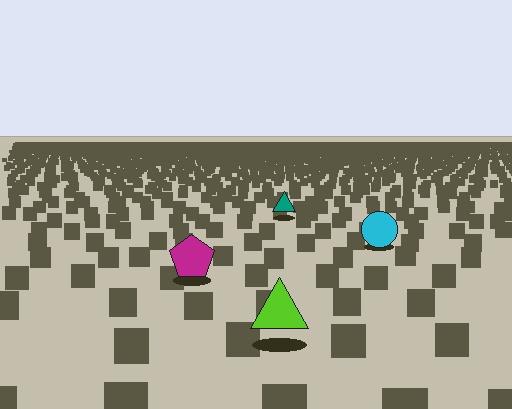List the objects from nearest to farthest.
From nearest to farthest: the lime triangle, the magenta pentagon, the cyan circle, the teal triangle.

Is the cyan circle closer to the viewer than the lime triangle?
No. The lime triangle is closer — you can tell from the texture gradient: the ground texture is coarser near it.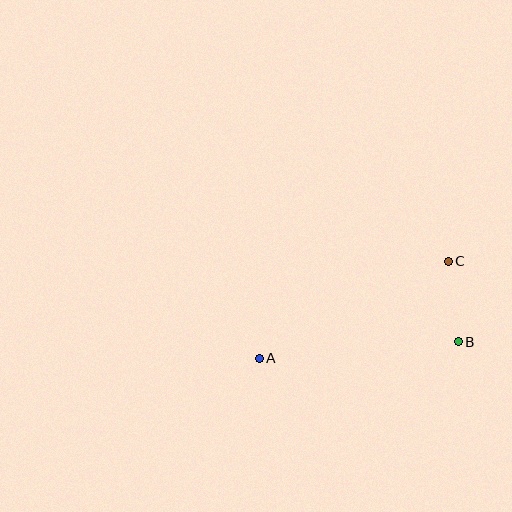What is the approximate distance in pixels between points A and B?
The distance between A and B is approximately 199 pixels.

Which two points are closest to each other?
Points B and C are closest to each other.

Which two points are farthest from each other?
Points A and C are farthest from each other.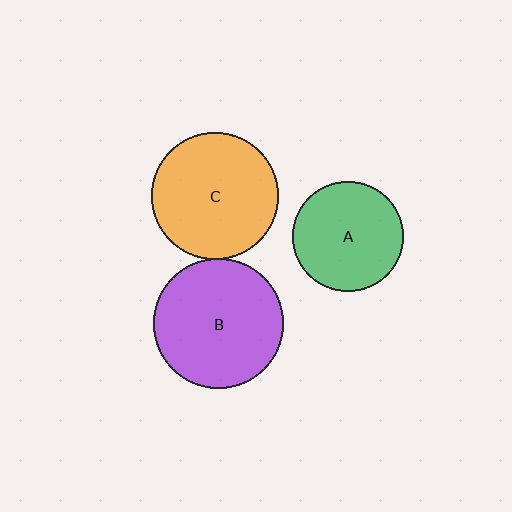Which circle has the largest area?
Circle B (purple).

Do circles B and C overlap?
Yes.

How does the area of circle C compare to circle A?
Approximately 1.3 times.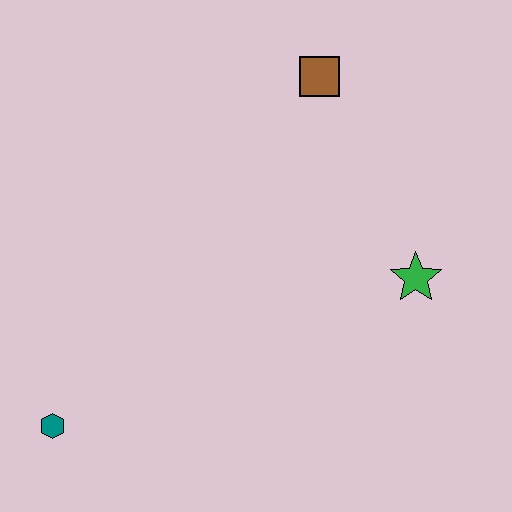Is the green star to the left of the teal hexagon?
No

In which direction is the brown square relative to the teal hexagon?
The brown square is above the teal hexagon.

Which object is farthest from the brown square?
The teal hexagon is farthest from the brown square.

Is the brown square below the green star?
No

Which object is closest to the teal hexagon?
The green star is closest to the teal hexagon.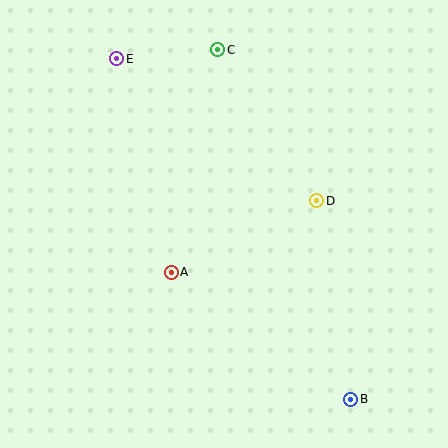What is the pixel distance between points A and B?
The distance between A and B is 220 pixels.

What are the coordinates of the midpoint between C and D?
The midpoint between C and D is at (267, 125).